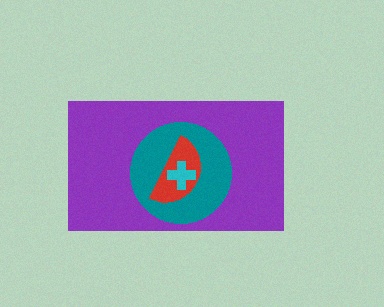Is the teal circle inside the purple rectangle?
Yes.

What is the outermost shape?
The purple rectangle.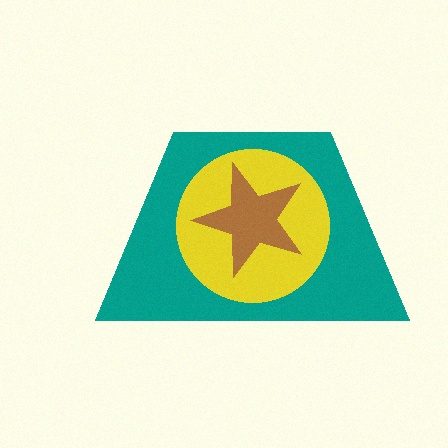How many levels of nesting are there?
3.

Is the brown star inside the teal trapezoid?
Yes.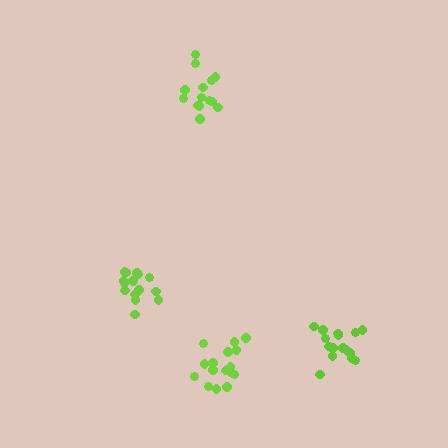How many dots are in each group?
Group 1: 16 dots, Group 2: 17 dots, Group 3: 14 dots, Group 4: 16 dots (63 total).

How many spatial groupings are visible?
There are 4 spatial groupings.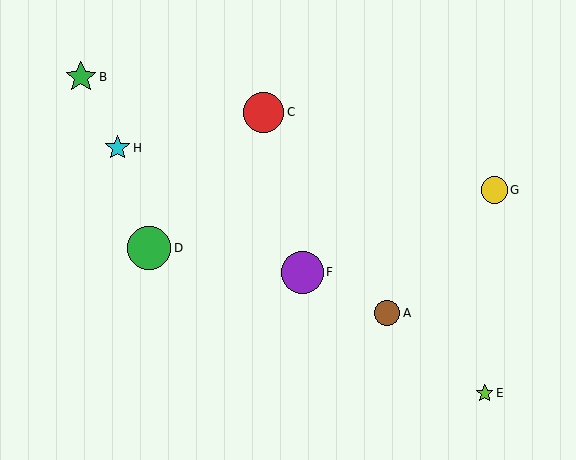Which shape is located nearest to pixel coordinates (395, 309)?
The brown circle (labeled A) at (387, 313) is nearest to that location.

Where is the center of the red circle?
The center of the red circle is at (264, 112).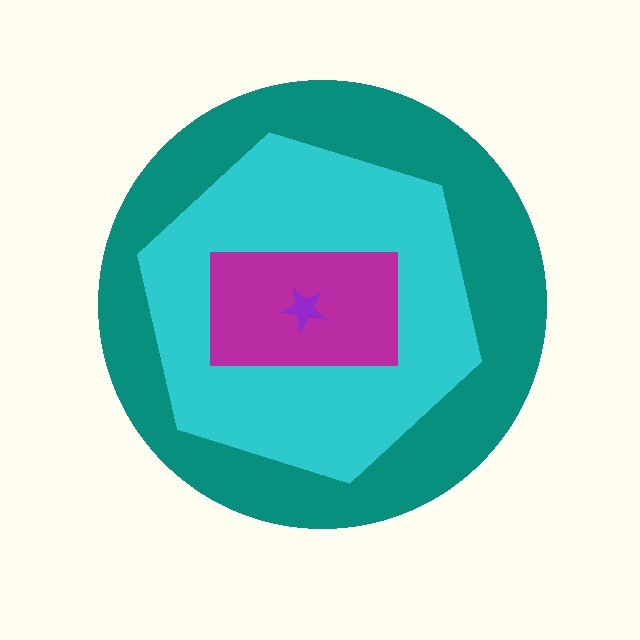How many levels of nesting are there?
4.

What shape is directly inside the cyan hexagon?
The magenta rectangle.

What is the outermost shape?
The teal circle.